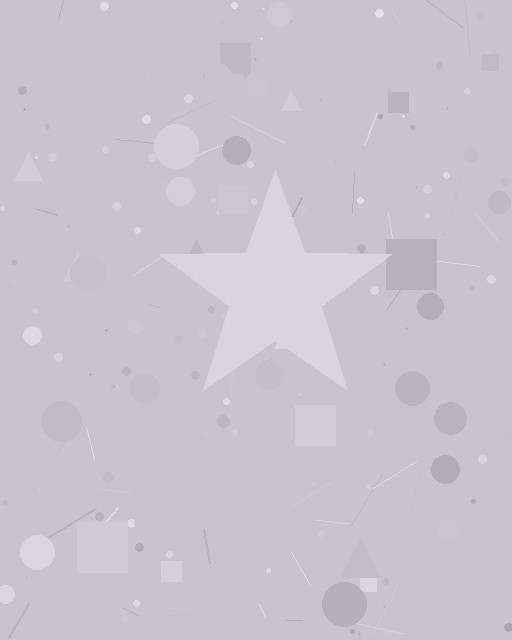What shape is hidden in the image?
A star is hidden in the image.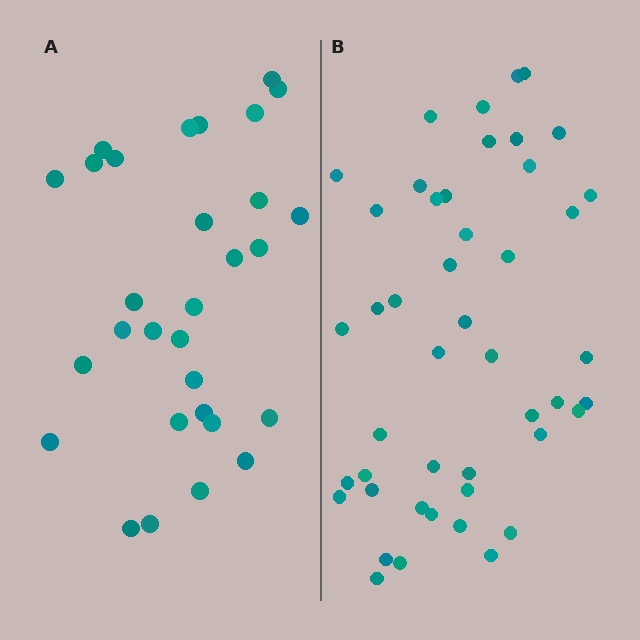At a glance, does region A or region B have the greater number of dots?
Region B (the right region) has more dots.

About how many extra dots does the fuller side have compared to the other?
Region B has approximately 15 more dots than region A.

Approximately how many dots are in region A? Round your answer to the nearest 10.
About 30 dots.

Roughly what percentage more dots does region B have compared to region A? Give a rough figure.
About 55% more.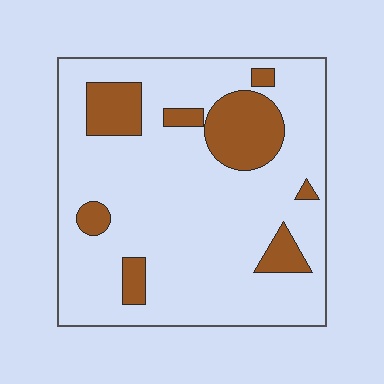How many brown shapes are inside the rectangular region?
8.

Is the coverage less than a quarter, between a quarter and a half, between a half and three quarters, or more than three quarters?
Less than a quarter.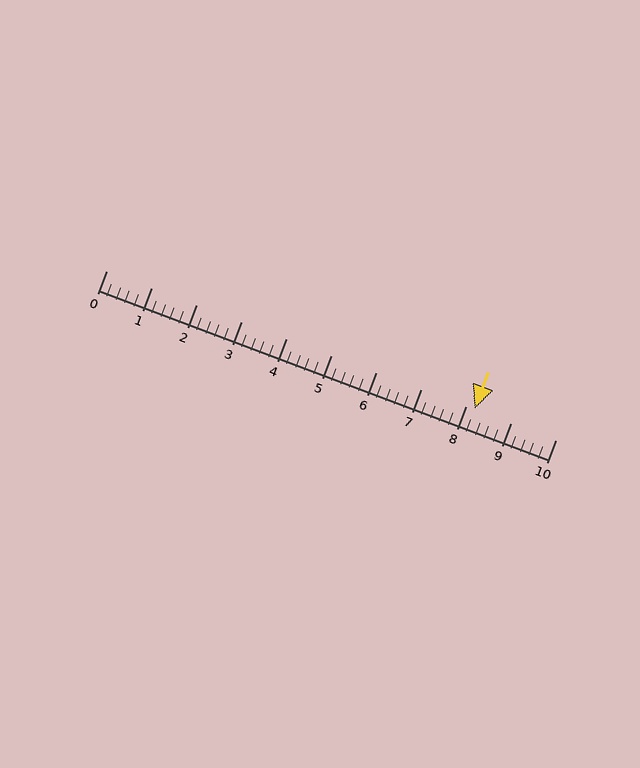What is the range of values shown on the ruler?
The ruler shows values from 0 to 10.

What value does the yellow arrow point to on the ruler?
The yellow arrow points to approximately 8.2.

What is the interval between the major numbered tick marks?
The major tick marks are spaced 1 units apart.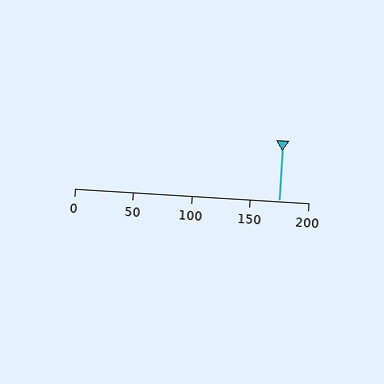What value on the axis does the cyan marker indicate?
The marker indicates approximately 175.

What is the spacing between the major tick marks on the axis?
The major ticks are spaced 50 apart.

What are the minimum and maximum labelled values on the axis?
The axis runs from 0 to 200.